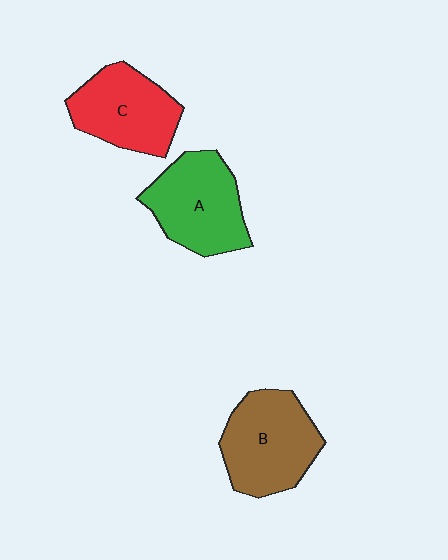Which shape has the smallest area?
Shape C (red).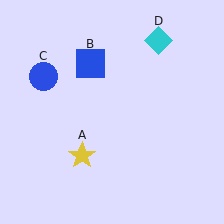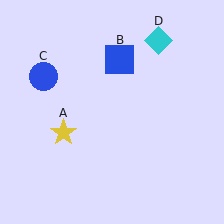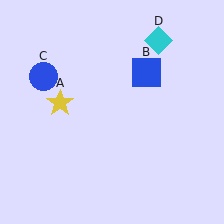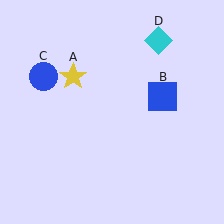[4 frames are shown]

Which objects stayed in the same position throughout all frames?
Blue circle (object C) and cyan diamond (object D) remained stationary.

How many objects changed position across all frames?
2 objects changed position: yellow star (object A), blue square (object B).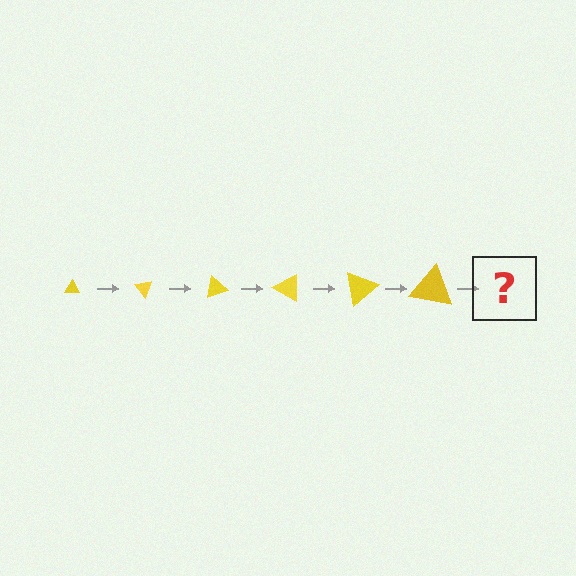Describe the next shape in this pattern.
It should be a triangle, larger than the previous one and rotated 300 degrees from the start.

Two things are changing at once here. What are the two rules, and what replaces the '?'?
The two rules are that the triangle grows larger each step and it rotates 50 degrees each step. The '?' should be a triangle, larger than the previous one and rotated 300 degrees from the start.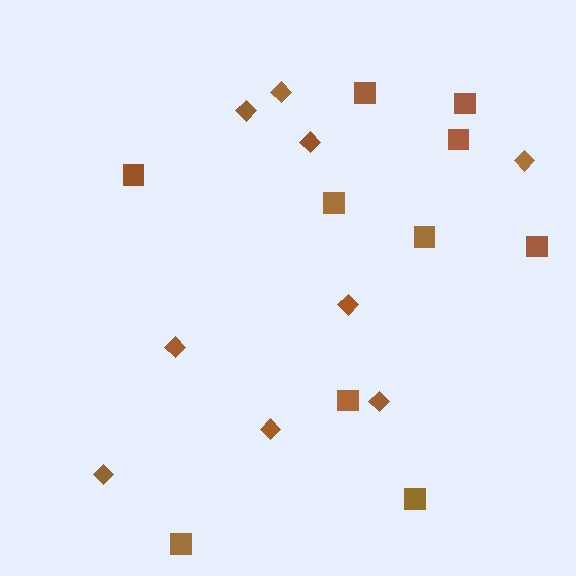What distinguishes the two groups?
There are 2 groups: one group of diamonds (9) and one group of squares (10).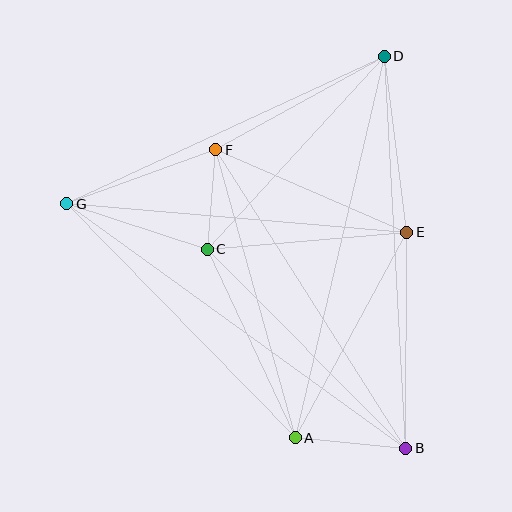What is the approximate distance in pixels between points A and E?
The distance between A and E is approximately 234 pixels.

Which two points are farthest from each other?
Points B and G are farthest from each other.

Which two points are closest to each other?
Points C and F are closest to each other.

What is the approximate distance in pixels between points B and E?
The distance between B and E is approximately 216 pixels.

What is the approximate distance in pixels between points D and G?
The distance between D and G is approximately 351 pixels.